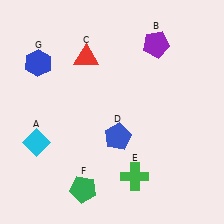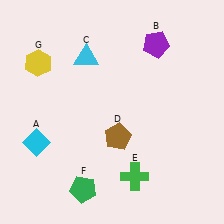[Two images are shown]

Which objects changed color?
C changed from red to cyan. D changed from blue to brown. G changed from blue to yellow.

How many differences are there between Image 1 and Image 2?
There are 3 differences between the two images.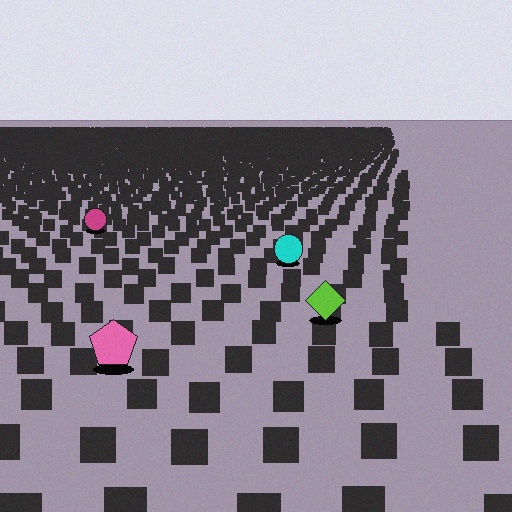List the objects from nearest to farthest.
From nearest to farthest: the pink pentagon, the lime diamond, the cyan circle, the magenta circle.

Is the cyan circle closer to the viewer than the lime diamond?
No. The lime diamond is closer — you can tell from the texture gradient: the ground texture is coarser near it.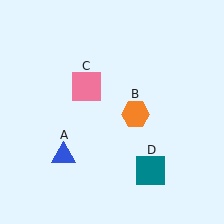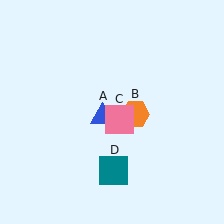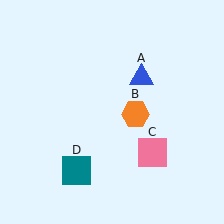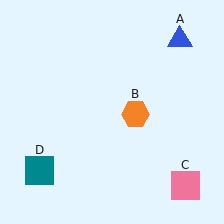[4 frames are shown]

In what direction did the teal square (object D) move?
The teal square (object D) moved left.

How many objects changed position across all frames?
3 objects changed position: blue triangle (object A), pink square (object C), teal square (object D).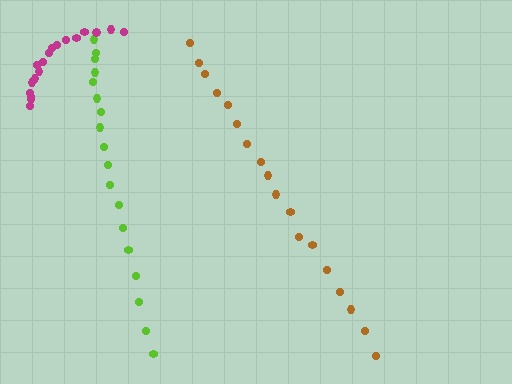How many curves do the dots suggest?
There are 3 distinct paths.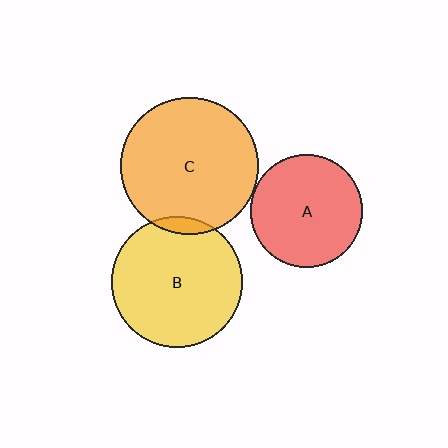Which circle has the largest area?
Circle C (orange).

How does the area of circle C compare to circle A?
Approximately 1.5 times.